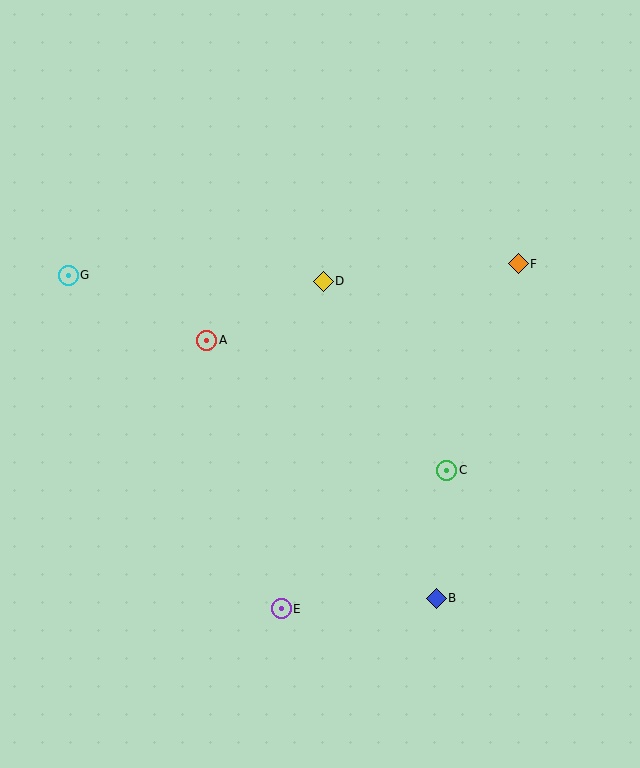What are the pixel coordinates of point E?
Point E is at (281, 609).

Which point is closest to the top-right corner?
Point F is closest to the top-right corner.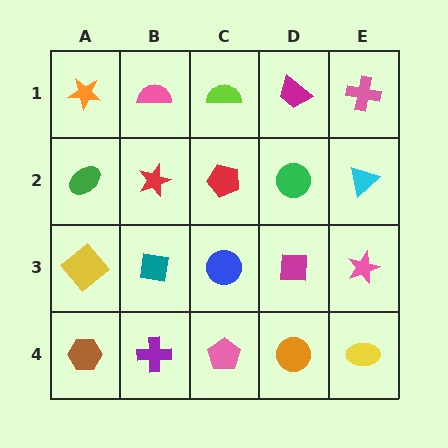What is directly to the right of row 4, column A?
A purple cross.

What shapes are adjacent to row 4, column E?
A pink star (row 3, column E), an orange circle (row 4, column D).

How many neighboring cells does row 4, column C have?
3.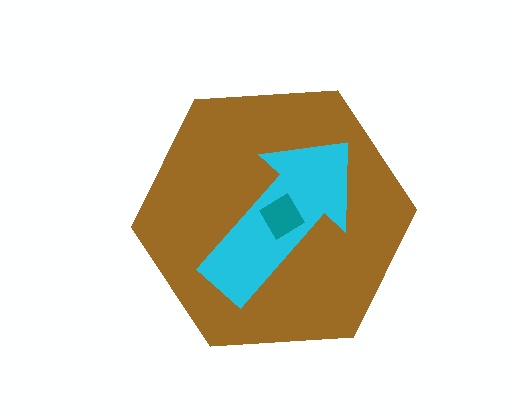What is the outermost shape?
The brown hexagon.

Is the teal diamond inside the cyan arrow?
Yes.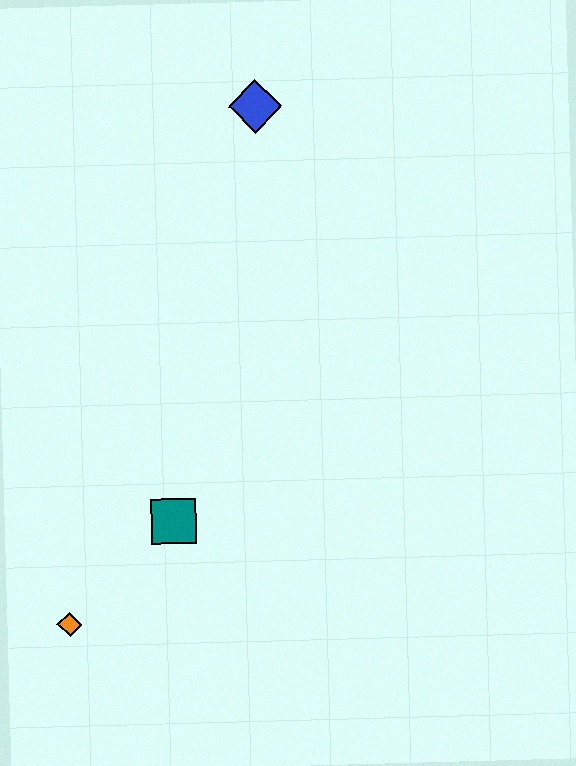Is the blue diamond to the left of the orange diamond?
No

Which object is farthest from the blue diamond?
The orange diamond is farthest from the blue diamond.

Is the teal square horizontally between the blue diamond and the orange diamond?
Yes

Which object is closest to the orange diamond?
The teal square is closest to the orange diamond.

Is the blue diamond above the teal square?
Yes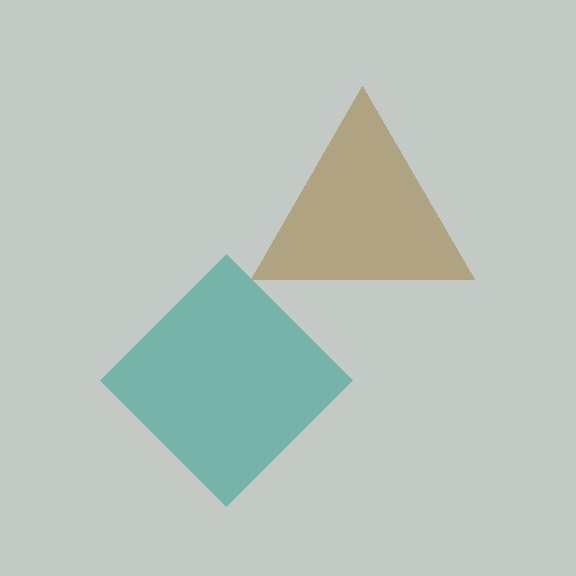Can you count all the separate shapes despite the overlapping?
Yes, there are 2 separate shapes.